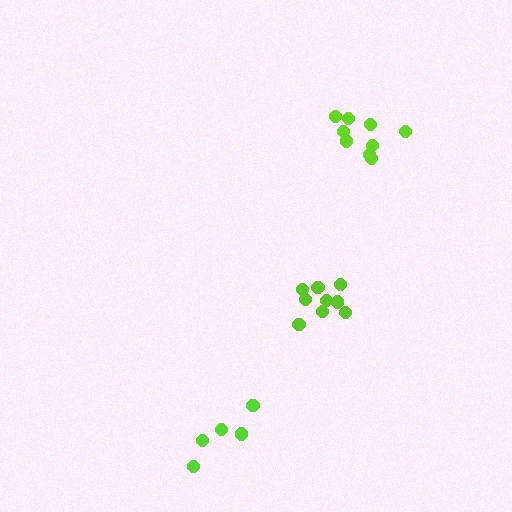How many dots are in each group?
Group 1: 5 dots, Group 2: 9 dots, Group 3: 9 dots (23 total).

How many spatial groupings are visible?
There are 3 spatial groupings.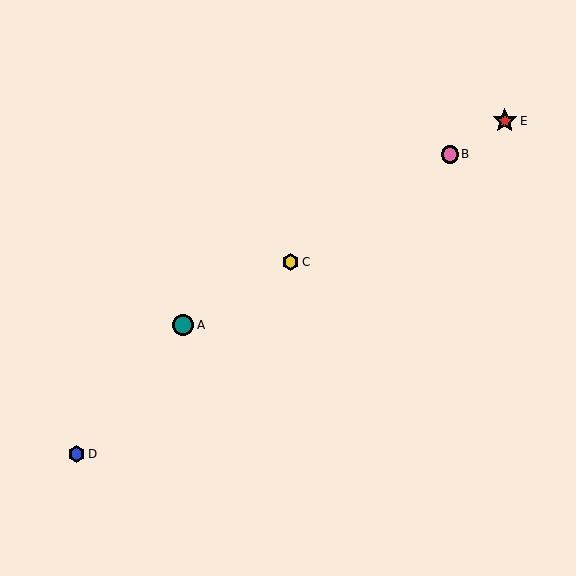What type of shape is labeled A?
Shape A is a teal circle.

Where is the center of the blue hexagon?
The center of the blue hexagon is at (77, 454).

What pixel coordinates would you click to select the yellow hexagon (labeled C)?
Click at (291, 262) to select the yellow hexagon C.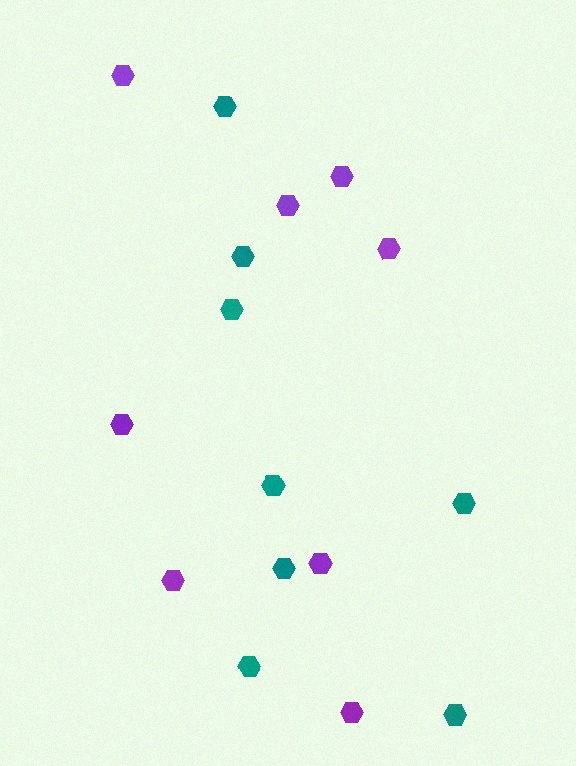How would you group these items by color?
There are 2 groups: one group of purple hexagons (8) and one group of teal hexagons (8).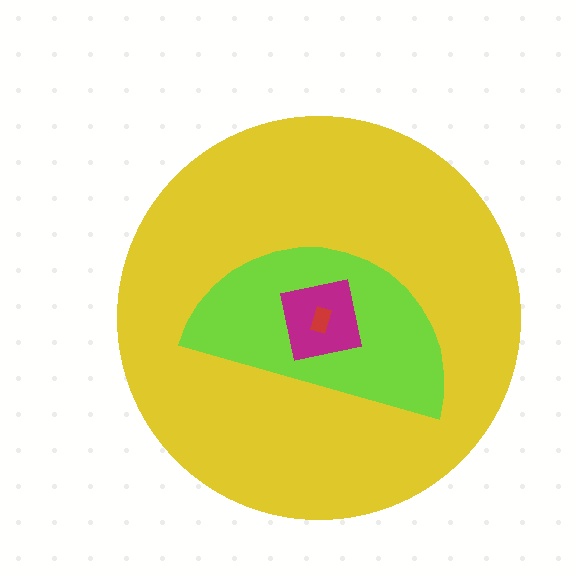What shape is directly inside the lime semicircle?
The magenta square.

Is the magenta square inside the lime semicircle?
Yes.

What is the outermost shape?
The yellow circle.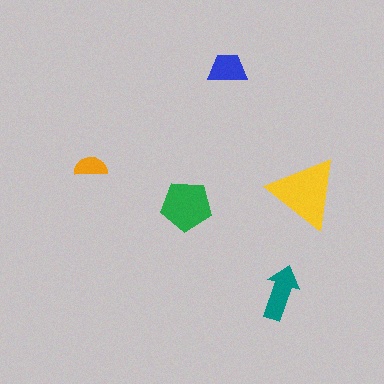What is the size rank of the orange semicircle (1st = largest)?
5th.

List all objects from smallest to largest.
The orange semicircle, the blue trapezoid, the teal arrow, the green pentagon, the yellow triangle.